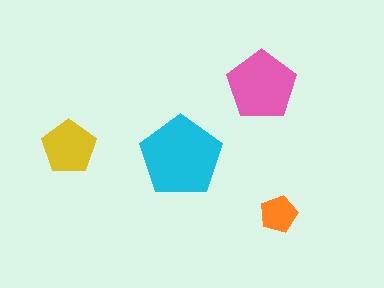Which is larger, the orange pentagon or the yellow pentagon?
The yellow one.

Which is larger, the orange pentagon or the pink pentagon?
The pink one.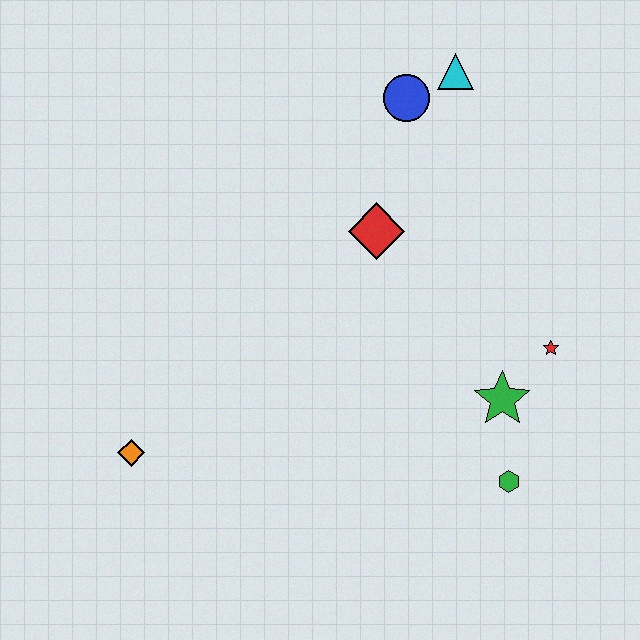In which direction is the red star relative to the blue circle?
The red star is below the blue circle.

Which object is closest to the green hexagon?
The green star is closest to the green hexagon.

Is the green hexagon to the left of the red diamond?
No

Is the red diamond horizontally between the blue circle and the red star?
No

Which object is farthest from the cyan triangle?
The orange diamond is farthest from the cyan triangle.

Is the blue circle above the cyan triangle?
No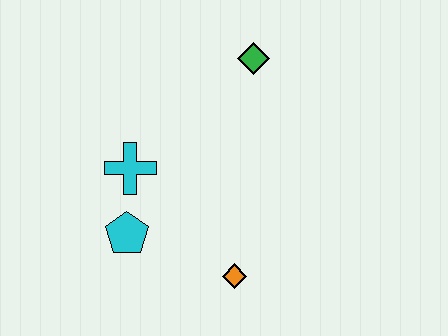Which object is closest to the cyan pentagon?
The cyan cross is closest to the cyan pentagon.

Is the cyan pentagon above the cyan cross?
No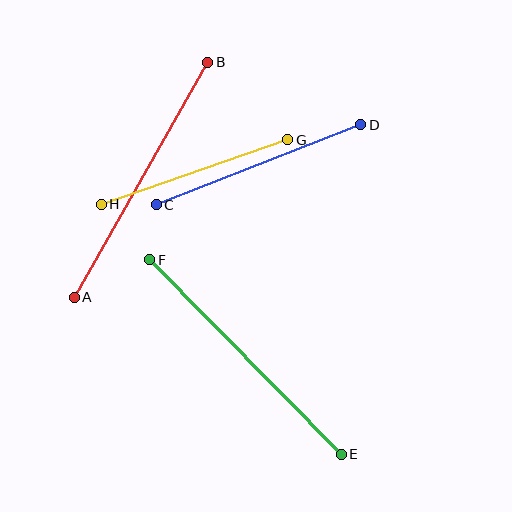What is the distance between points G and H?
The distance is approximately 197 pixels.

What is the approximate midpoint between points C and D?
The midpoint is at approximately (259, 165) pixels.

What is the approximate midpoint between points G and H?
The midpoint is at approximately (195, 172) pixels.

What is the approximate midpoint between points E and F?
The midpoint is at approximately (245, 357) pixels.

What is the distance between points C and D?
The distance is approximately 219 pixels.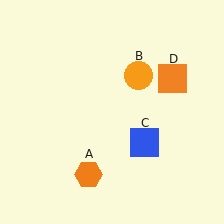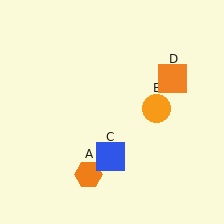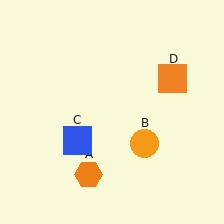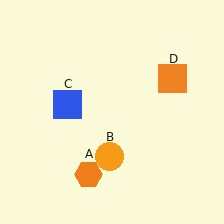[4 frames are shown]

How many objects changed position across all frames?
2 objects changed position: orange circle (object B), blue square (object C).